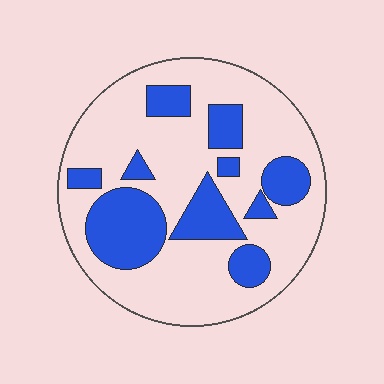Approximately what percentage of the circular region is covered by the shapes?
Approximately 30%.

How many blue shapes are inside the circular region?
10.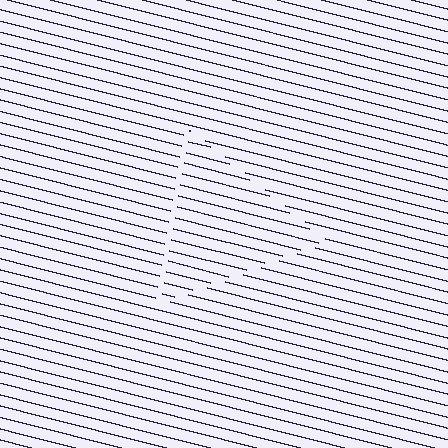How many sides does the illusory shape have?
3 sides — the line-ends trace a triangle.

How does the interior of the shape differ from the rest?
The interior of the shape contains the same grating, shifted by half a period — the contour is defined by the phase discontinuity where line-ends from the inner and outer gratings abut.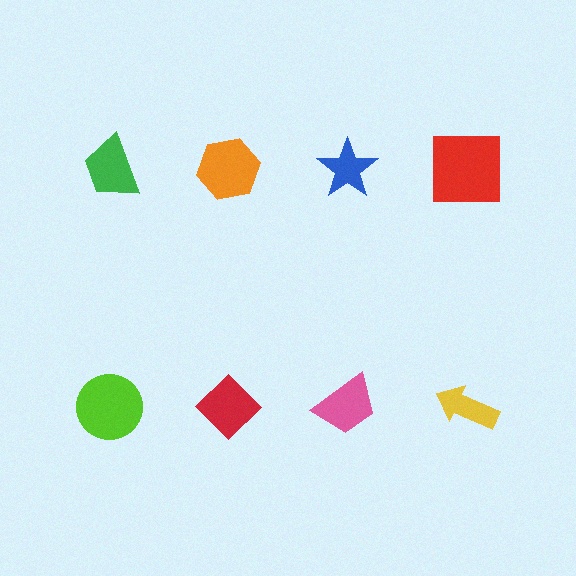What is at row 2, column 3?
A pink trapezoid.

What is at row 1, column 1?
A green trapezoid.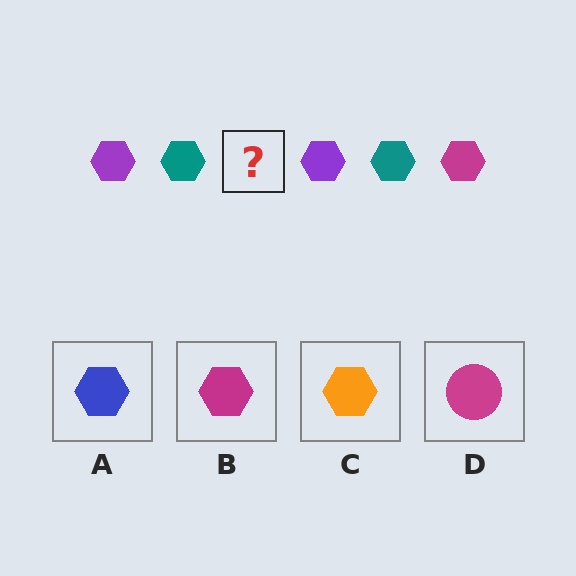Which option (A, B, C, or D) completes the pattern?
B.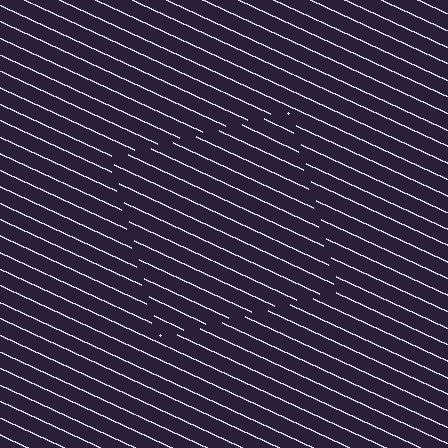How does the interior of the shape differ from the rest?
The interior of the shape contains the same grating, shifted by half a period — the contour is defined by the phase discontinuity where line-ends from the inner and outer gratings abut.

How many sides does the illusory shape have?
4 sides — the line-ends trace a square.